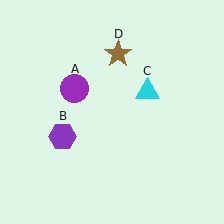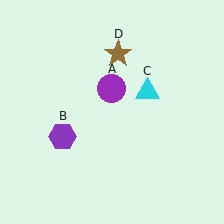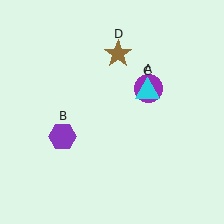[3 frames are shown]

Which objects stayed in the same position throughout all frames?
Purple hexagon (object B) and cyan triangle (object C) and brown star (object D) remained stationary.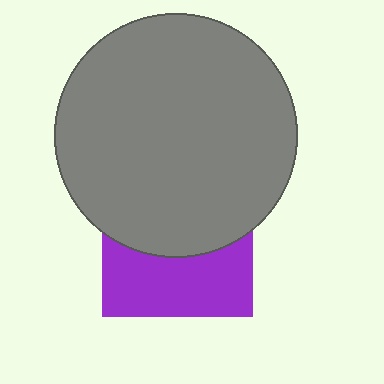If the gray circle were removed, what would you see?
You would see the complete purple square.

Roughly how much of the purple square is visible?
A small part of it is visible (roughly 45%).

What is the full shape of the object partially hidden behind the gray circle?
The partially hidden object is a purple square.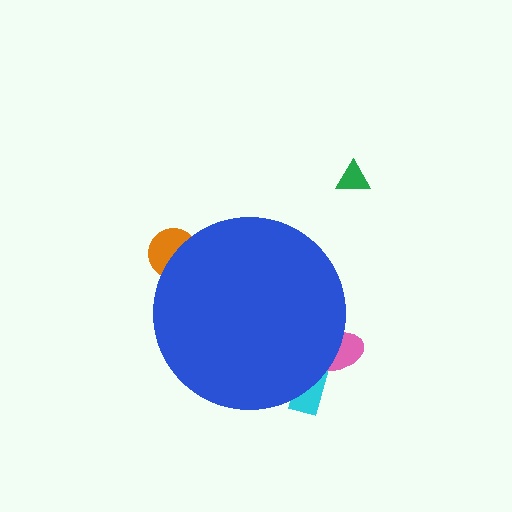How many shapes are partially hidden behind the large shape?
3 shapes are partially hidden.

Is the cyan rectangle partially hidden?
Yes, the cyan rectangle is partially hidden behind the blue circle.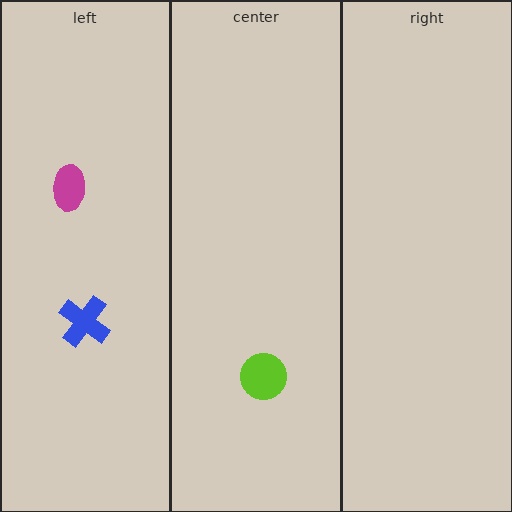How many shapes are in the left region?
2.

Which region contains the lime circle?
The center region.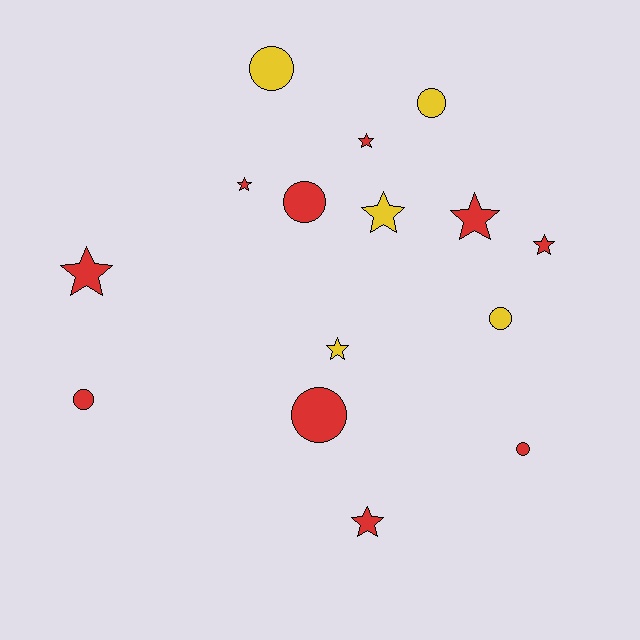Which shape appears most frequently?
Star, with 8 objects.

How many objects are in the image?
There are 15 objects.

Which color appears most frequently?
Red, with 10 objects.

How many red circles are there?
There are 4 red circles.